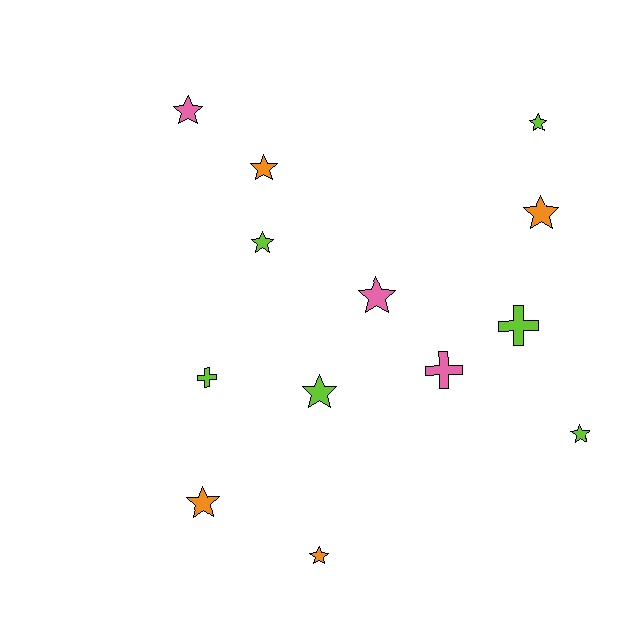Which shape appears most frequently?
Star, with 10 objects.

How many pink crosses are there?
There is 1 pink cross.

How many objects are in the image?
There are 13 objects.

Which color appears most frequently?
Lime, with 6 objects.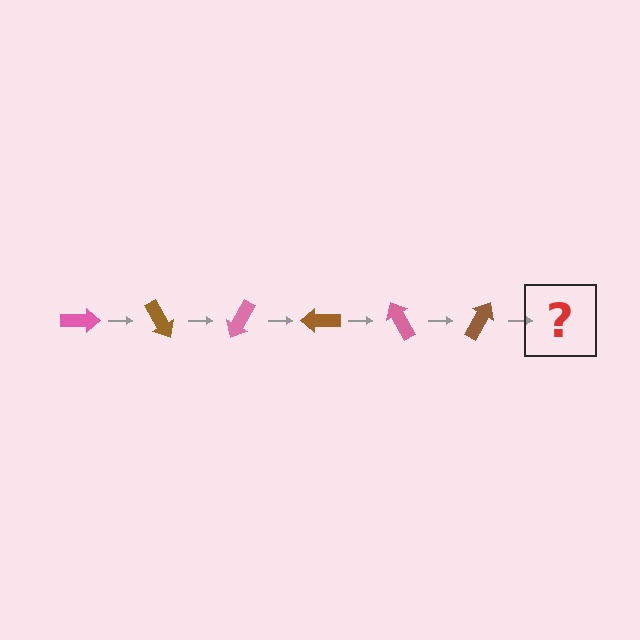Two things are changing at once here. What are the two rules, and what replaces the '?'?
The two rules are that it rotates 60 degrees each step and the color cycles through pink and brown. The '?' should be a pink arrow, rotated 360 degrees from the start.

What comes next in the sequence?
The next element should be a pink arrow, rotated 360 degrees from the start.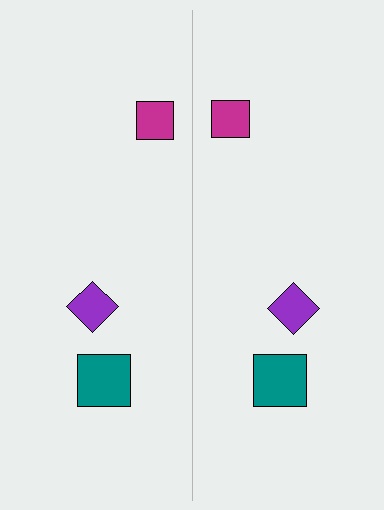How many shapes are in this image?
There are 6 shapes in this image.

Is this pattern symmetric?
Yes, this pattern has bilateral (reflection) symmetry.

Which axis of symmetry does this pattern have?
The pattern has a vertical axis of symmetry running through the center of the image.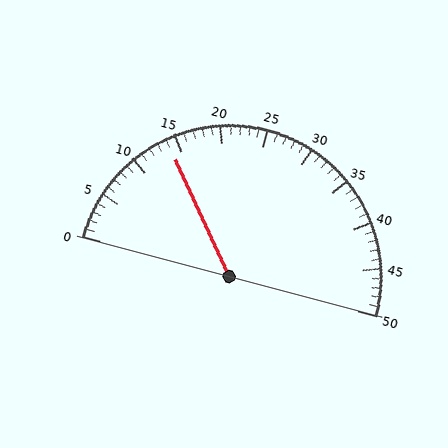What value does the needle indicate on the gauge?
The needle indicates approximately 14.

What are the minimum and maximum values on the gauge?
The gauge ranges from 0 to 50.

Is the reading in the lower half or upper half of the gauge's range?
The reading is in the lower half of the range (0 to 50).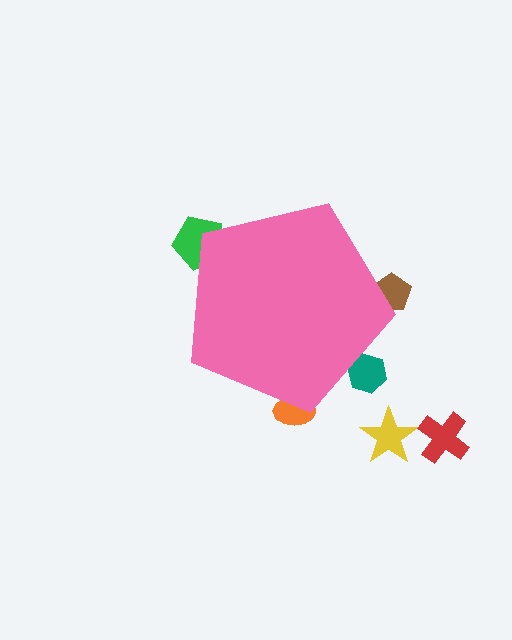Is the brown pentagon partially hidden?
Yes, the brown pentagon is partially hidden behind the pink pentagon.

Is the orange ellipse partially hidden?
Yes, the orange ellipse is partially hidden behind the pink pentagon.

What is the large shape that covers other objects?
A pink pentagon.